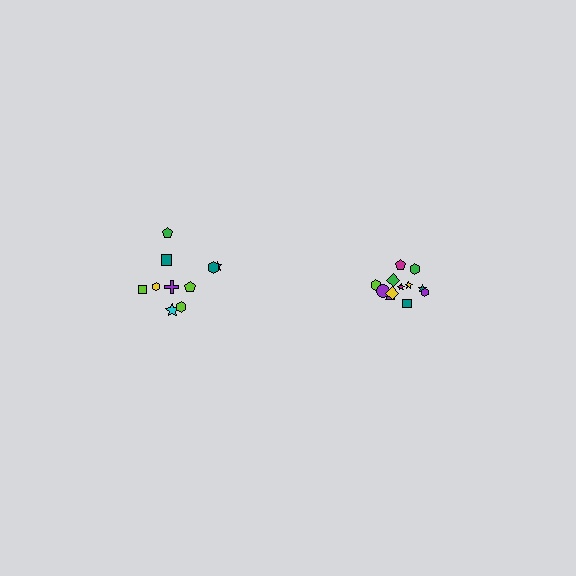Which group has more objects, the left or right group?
The right group.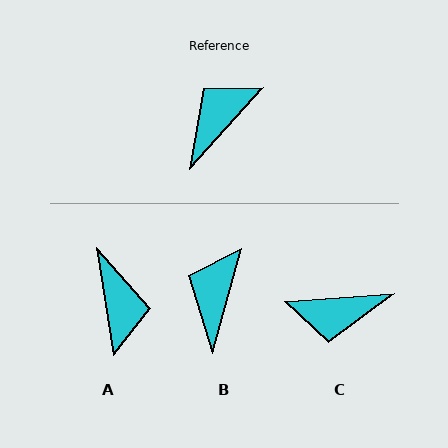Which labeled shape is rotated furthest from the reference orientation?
C, about 136 degrees away.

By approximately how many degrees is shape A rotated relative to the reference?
Approximately 129 degrees clockwise.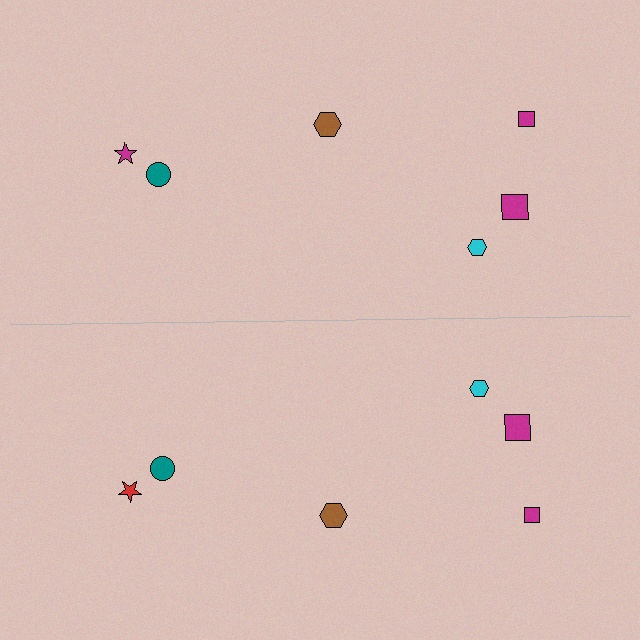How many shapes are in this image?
There are 12 shapes in this image.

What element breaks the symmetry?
The red star on the bottom side breaks the symmetry — its mirror counterpart is magenta.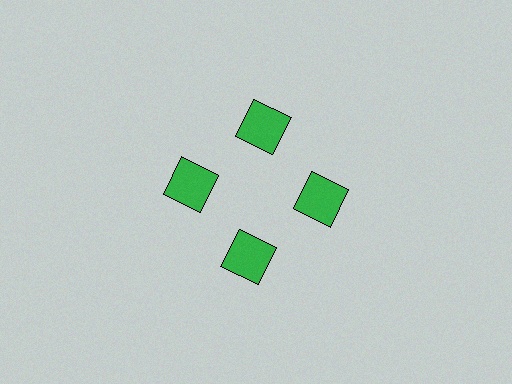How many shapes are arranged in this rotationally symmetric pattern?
There are 4 shapes, arranged in 4 groups of 1.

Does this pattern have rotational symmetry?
Yes, this pattern has 4-fold rotational symmetry. It looks the same after rotating 90 degrees around the center.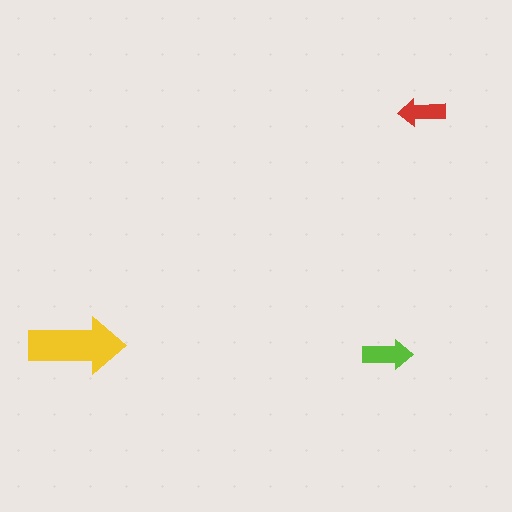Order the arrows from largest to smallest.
the yellow one, the lime one, the red one.